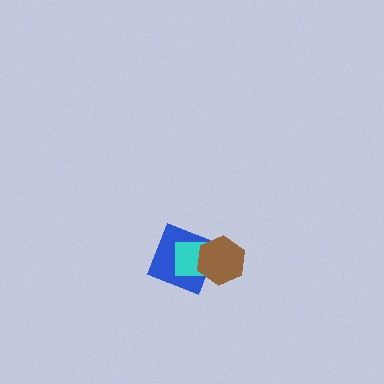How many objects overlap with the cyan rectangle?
2 objects overlap with the cyan rectangle.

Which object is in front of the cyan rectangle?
The brown hexagon is in front of the cyan rectangle.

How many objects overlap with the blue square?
2 objects overlap with the blue square.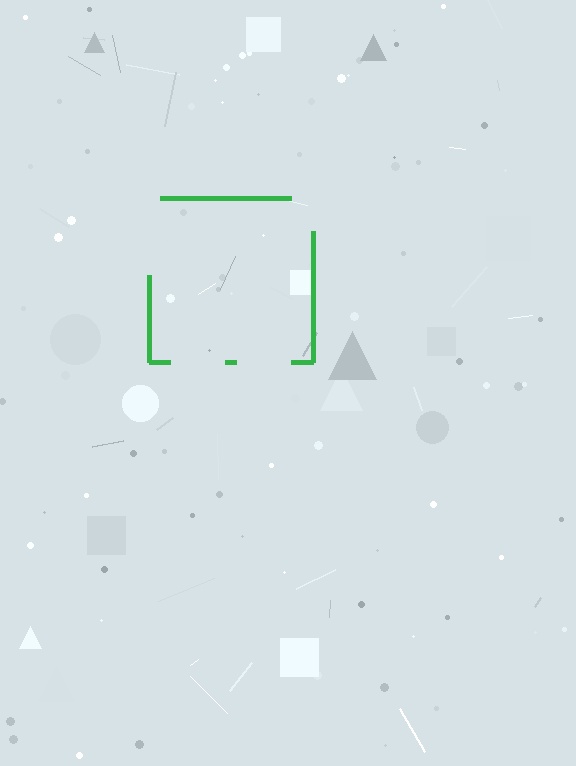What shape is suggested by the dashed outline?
The dashed outline suggests a square.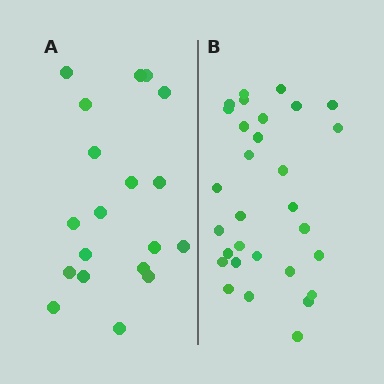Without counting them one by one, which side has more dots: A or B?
Region B (the right region) has more dots.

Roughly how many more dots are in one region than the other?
Region B has roughly 12 or so more dots than region A.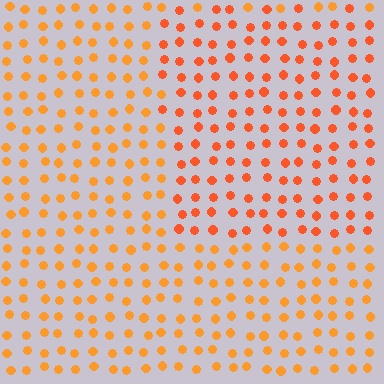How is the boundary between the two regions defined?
The boundary is defined purely by a slight shift in hue (about 19 degrees). Spacing, size, and orientation are identical on both sides.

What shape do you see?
I see a rectangle.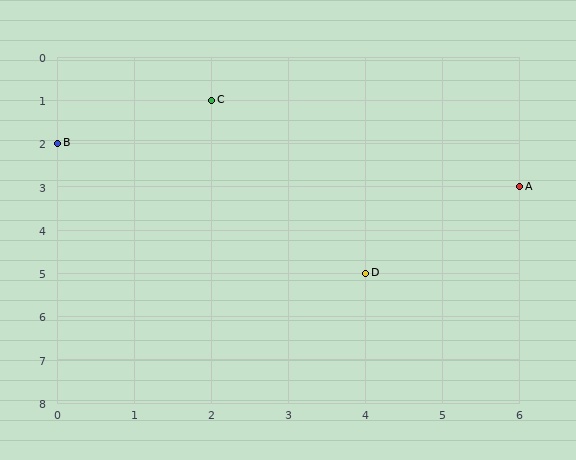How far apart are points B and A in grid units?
Points B and A are 6 columns and 1 row apart (about 6.1 grid units diagonally).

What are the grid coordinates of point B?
Point B is at grid coordinates (0, 2).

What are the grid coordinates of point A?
Point A is at grid coordinates (6, 3).